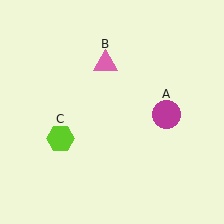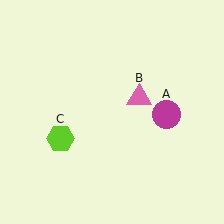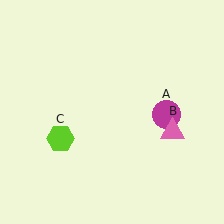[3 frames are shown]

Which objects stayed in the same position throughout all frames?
Magenta circle (object A) and lime hexagon (object C) remained stationary.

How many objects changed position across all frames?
1 object changed position: pink triangle (object B).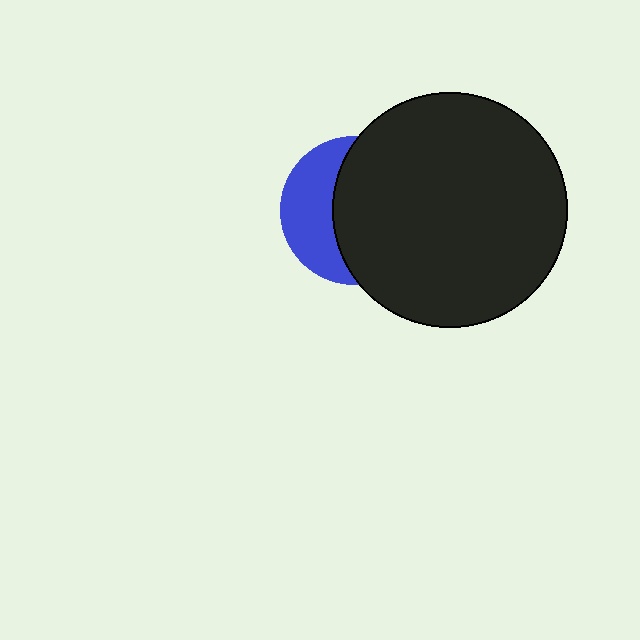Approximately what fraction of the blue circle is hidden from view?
Roughly 62% of the blue circle is hidden behind the black circle.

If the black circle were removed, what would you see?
You would see the complete blue circle.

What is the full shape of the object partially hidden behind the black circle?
The partially hidden object is a blue circle.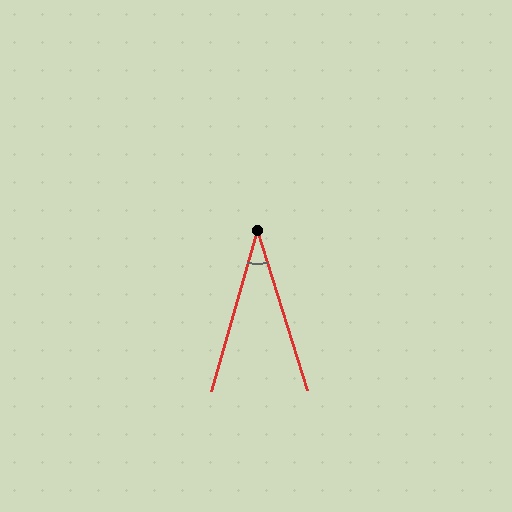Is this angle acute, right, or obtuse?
It is acute.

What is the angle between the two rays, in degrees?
Approximately 33 degrees.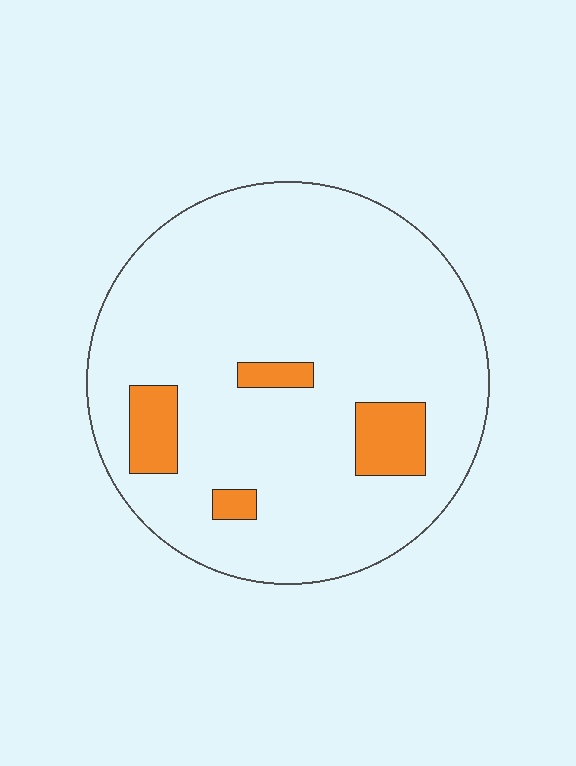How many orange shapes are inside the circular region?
4.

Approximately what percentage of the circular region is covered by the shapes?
Approximately 10%.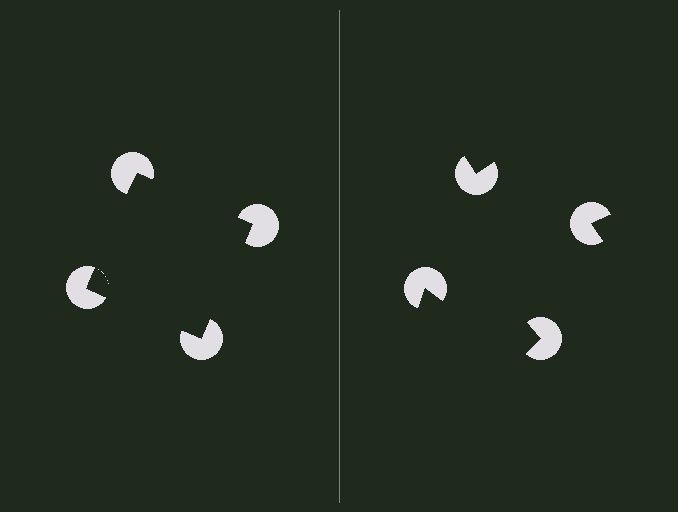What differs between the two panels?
The pac-man discs are positioned identically on both sides; only the wedge orientations differ. On the left they align to a square; on the right they are misaligned.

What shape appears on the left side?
An illusory square.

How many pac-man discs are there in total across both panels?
8 — 4 on each side.